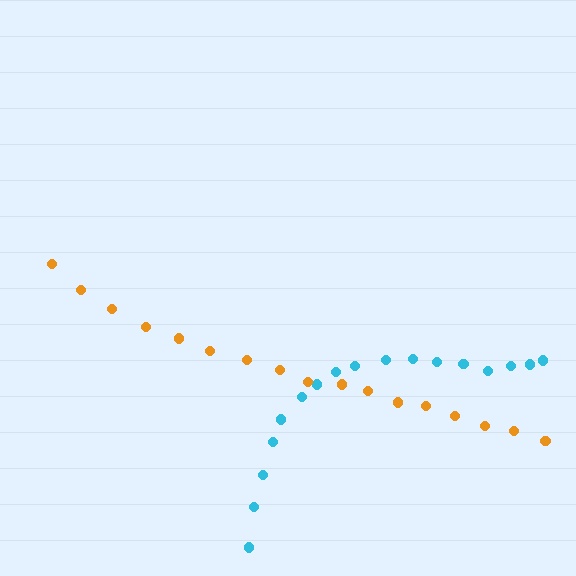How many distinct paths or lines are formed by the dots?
There are 2 distinct paths.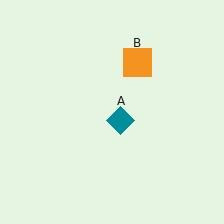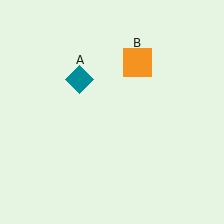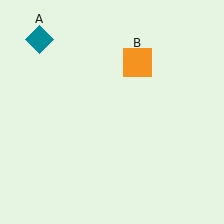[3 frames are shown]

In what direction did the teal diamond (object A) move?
The teal diamond (object A) moved up and to the left.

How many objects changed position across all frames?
1 object changed position: teal diamond (object A).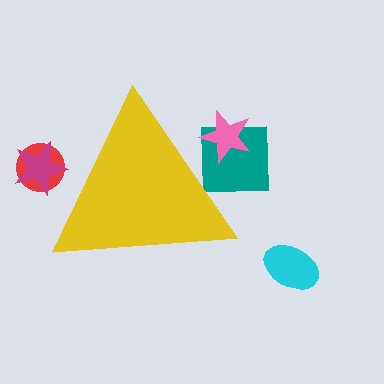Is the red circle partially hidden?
Yes, the red circle is partially hidden behind the yellow triangle.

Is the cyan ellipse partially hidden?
No, the cyan ellipse is fully visible.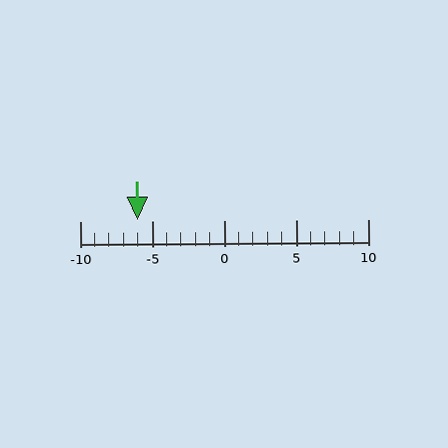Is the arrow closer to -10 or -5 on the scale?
The arrow is closer to -5.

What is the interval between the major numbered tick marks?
The major tick marks are spaced 5 units apart.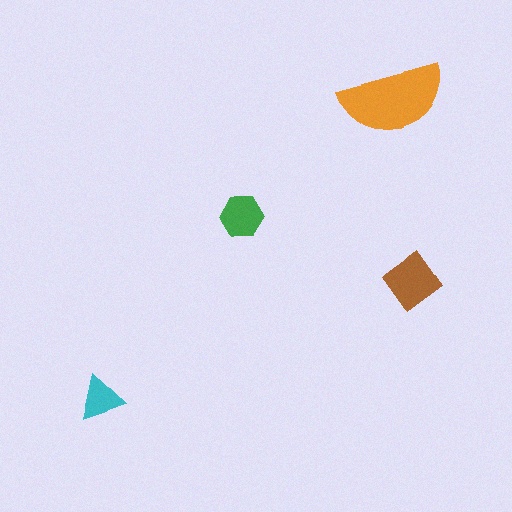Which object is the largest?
The orange semicircle.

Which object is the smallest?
The cyan triangle.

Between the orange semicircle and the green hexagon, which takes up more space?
The orange semicircle.